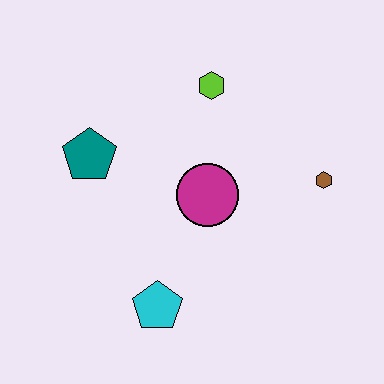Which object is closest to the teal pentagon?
The magenta circle is closest to the teal pentagon.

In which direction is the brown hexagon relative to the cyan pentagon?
The brown hexagon is to the right of the cyan pentagon.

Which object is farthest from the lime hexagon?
The cyan pentagon is farthest from the lime hexagon.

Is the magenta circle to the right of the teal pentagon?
Yes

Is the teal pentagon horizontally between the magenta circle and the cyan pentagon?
No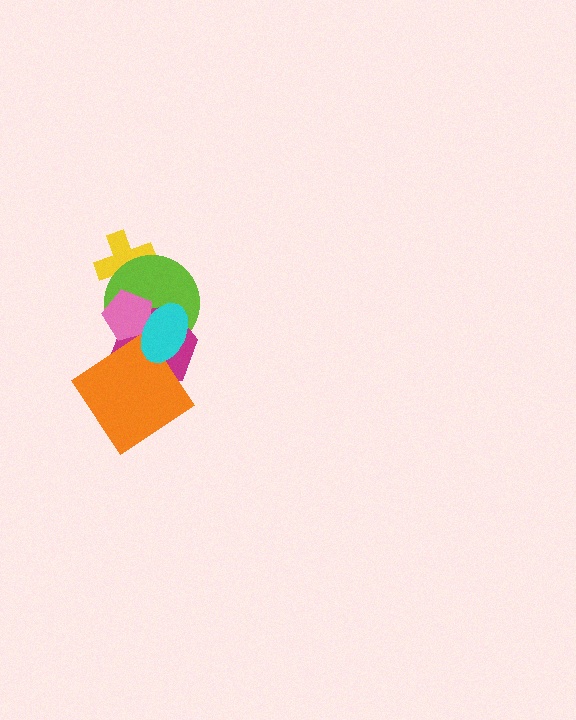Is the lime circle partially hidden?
Yes, it is partially covered by another shape.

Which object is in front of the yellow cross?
The lime circle is in front of the yellow cross.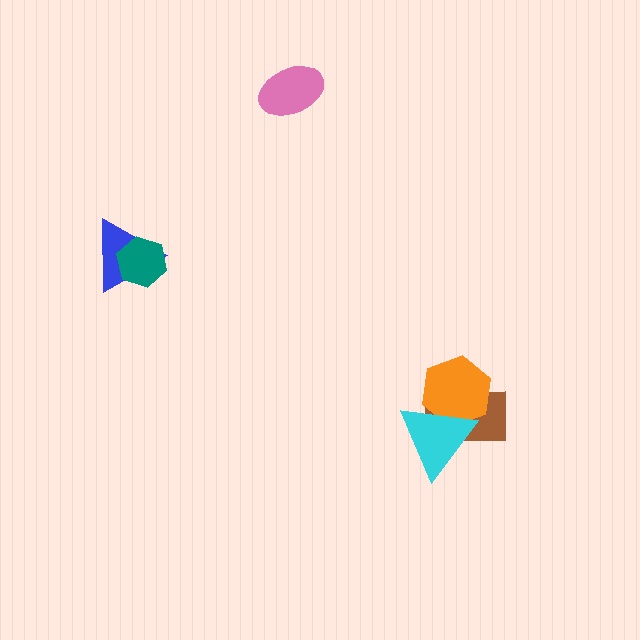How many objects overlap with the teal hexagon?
1 object overlaps with the teal hexagon.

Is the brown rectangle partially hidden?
Yes, it is partially covered by another shape.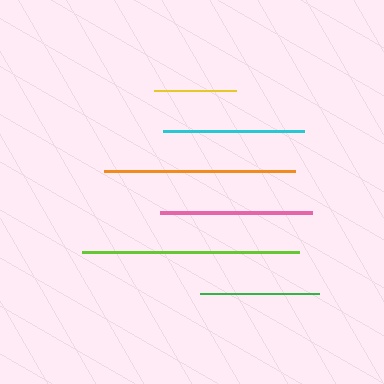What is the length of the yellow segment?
The yellow segment is approximately 82 pixels long.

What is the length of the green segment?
The green segment is approximately 119 pixels long.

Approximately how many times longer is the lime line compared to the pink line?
The lime line is approximately 1.4 times the length of the pink line.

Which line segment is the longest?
The lime line is the longest at approximately 218 pixels.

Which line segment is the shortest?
The yellow line is the shortest at approximately 82 pixels.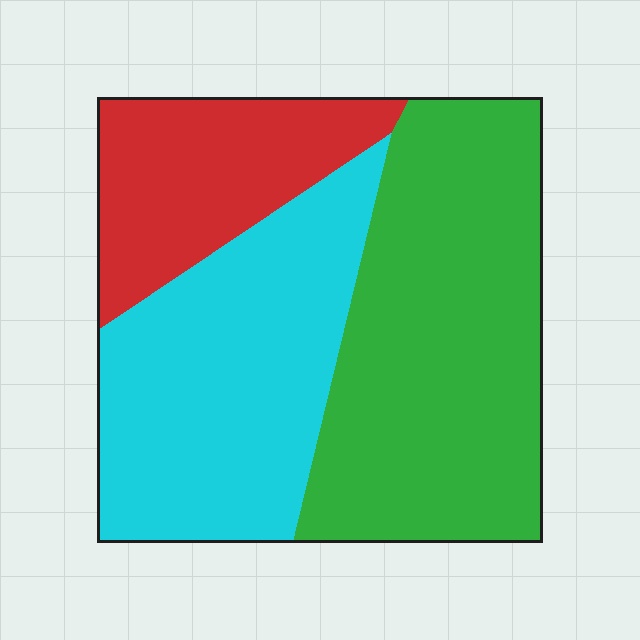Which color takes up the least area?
Red, at roughly 20%.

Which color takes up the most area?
Green, at roughly 45%.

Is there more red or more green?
Green.